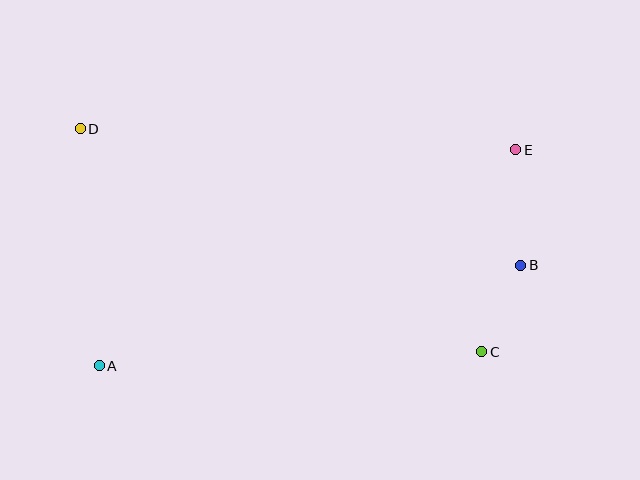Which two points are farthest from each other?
Points A and E are farthest from each other.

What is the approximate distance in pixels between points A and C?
The distance between A and C is approximately 383 pixels.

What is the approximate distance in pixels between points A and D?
The distance between A and D is approximately 238 pixels.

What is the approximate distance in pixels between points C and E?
The distance between C and E is approximately 205 pixels.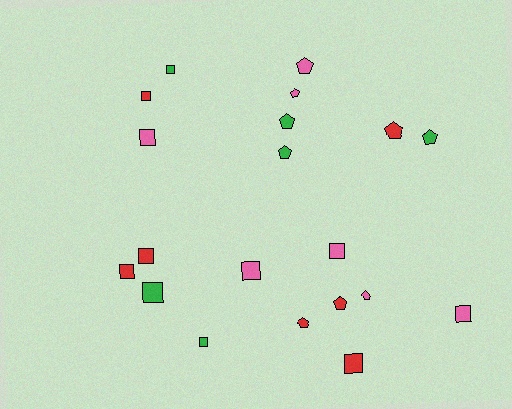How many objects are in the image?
There are 20 objects.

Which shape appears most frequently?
Square, with 11 objects.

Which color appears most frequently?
Pink, with 7 objects.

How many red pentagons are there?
There are 3 red pentagons.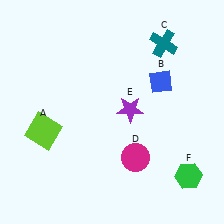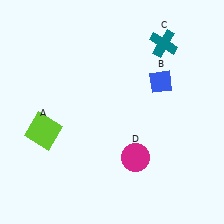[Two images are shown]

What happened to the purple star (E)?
The purple star (E) was removed in Image 2. It was in the top-right area of Image 1.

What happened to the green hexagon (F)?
The green hexagon (F) was removed in Image 2. It was in the bottom-right area of Image 1.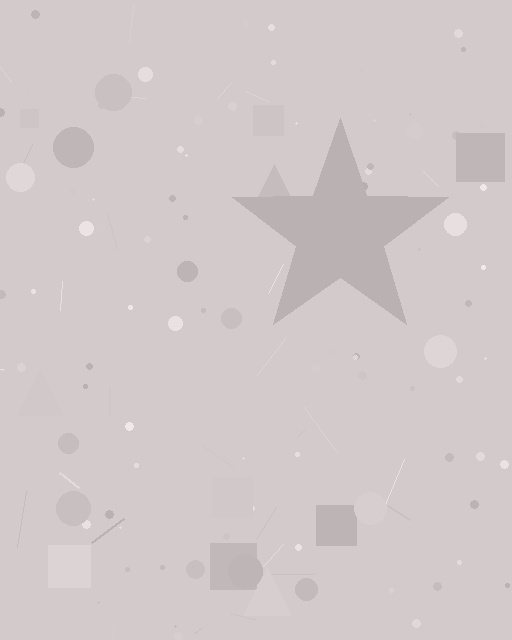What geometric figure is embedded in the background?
A star is embedded in the background.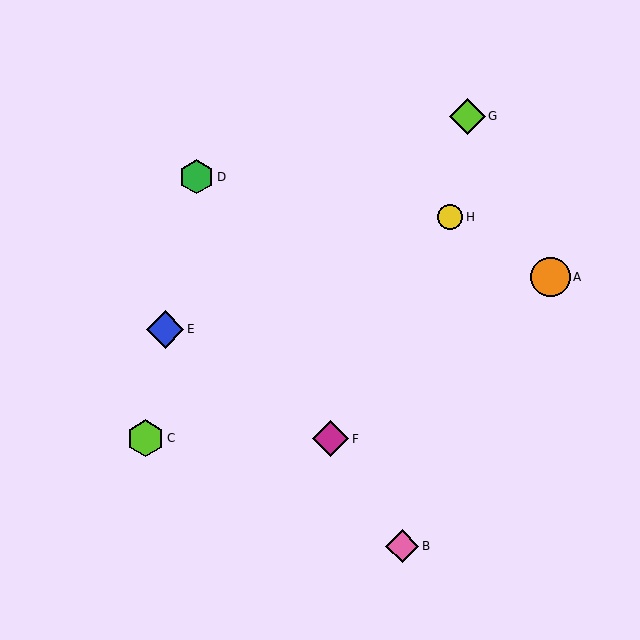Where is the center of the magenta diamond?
The center of the magenta diamond is at (331, 439).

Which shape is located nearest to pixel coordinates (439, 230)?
The yellow circle (labeled H) at (450, 217) is nearest to that location.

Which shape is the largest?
The orange circle (labeled A) is the largest.